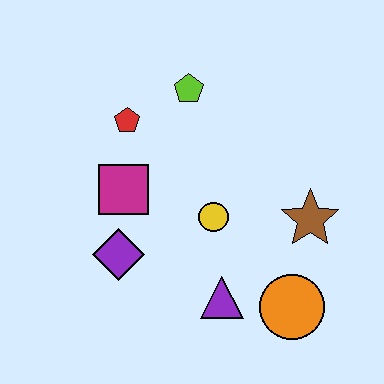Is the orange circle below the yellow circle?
Yes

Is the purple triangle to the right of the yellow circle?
Yes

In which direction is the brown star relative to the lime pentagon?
The brown star is below the lime pentagon.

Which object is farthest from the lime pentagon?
The orange circle is farthest from the lime pentagon.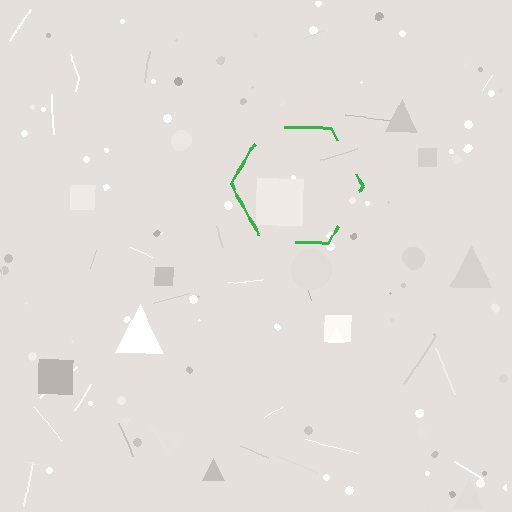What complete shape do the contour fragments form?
The contour fragments form a hexagon.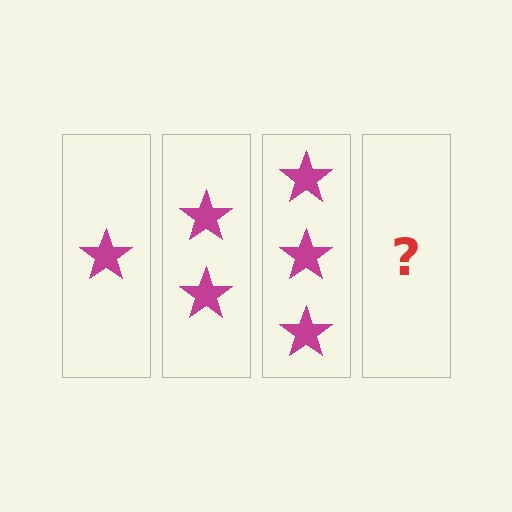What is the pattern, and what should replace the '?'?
The pattern is that each step adds one more star. The '?' should be 4 stars.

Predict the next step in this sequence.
The next step is 4 stars.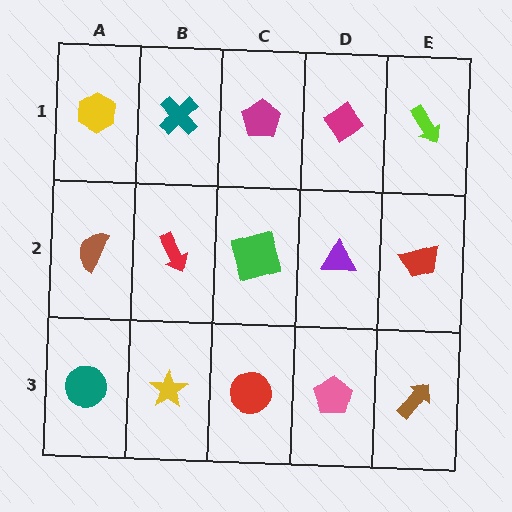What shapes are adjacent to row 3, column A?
A brown semicircle (row 2, column A), a yellow star (row 3, column B).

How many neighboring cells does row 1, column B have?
3.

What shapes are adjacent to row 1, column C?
A green square (row 2, column C), a teal cross (row 1, column B), a magenta diamond (row 1, column D).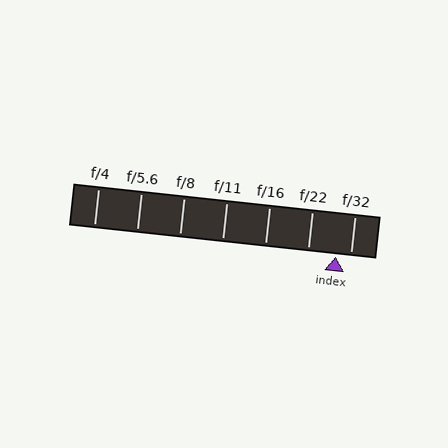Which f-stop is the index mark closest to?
The index mark is closest to f/32.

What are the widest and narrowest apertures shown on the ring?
The widest aperture shown is f/4 and the narrowest is f/32.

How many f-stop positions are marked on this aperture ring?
There are 7 f-stop positions marked.